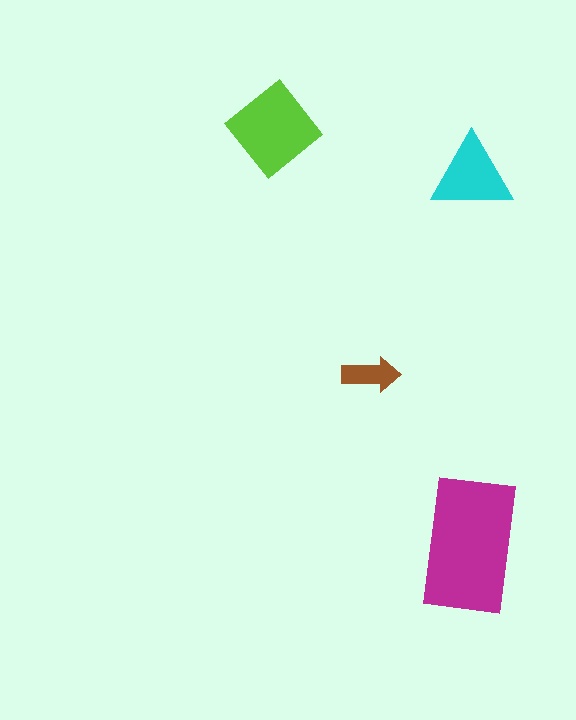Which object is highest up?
The lime diamond is topmost.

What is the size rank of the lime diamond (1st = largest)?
2nd.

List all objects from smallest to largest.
The brown arrow, the cyan triangle, the lime diamond, the magenta rectangle.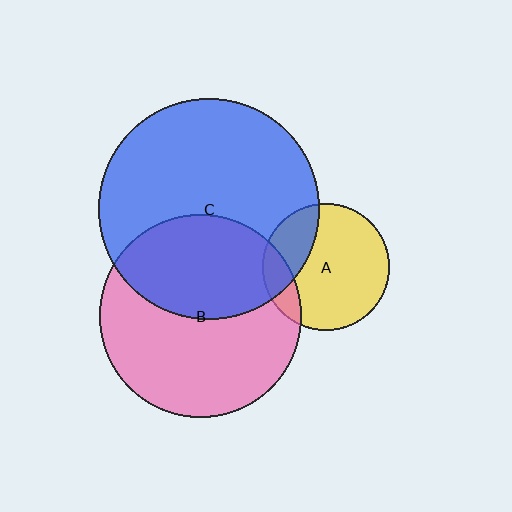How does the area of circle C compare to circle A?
Approximately 3.0 times.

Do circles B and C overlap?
Yes.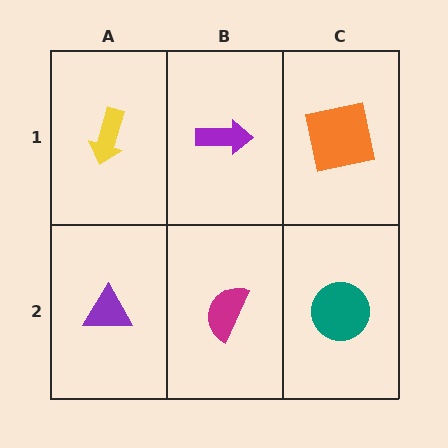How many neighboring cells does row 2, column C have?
2.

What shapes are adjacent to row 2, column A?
A yellow arrow (row 1, column A), a magenta semicircle (row 2, column B).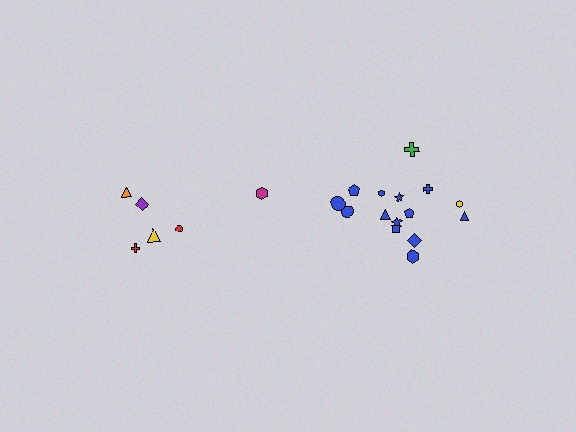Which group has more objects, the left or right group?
The right group.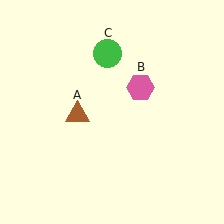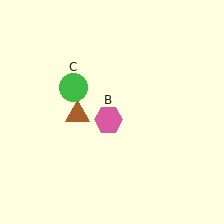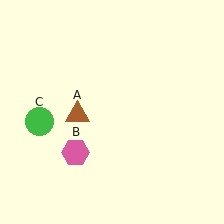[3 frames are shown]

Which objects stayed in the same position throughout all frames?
Brown triangle (object A) remained stationary.